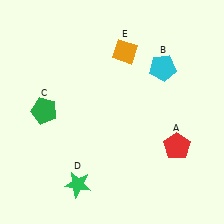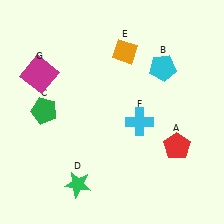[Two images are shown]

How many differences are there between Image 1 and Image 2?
There are 2 differences between the two images.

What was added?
A cyan cross (F), a magenta square (G) were added in Image 2.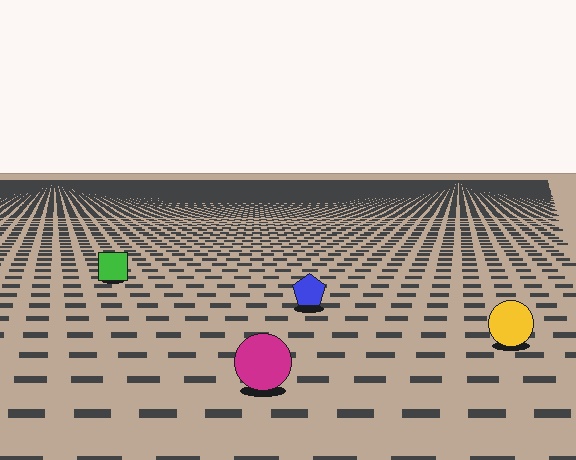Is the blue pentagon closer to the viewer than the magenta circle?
No. The magenta circle is closer — you can tell from the texture gradient: the ground texture is coarser near it.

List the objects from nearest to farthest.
From nearest to farthest: the magenta circle, the yellow circle, the blue pentagon, the green square.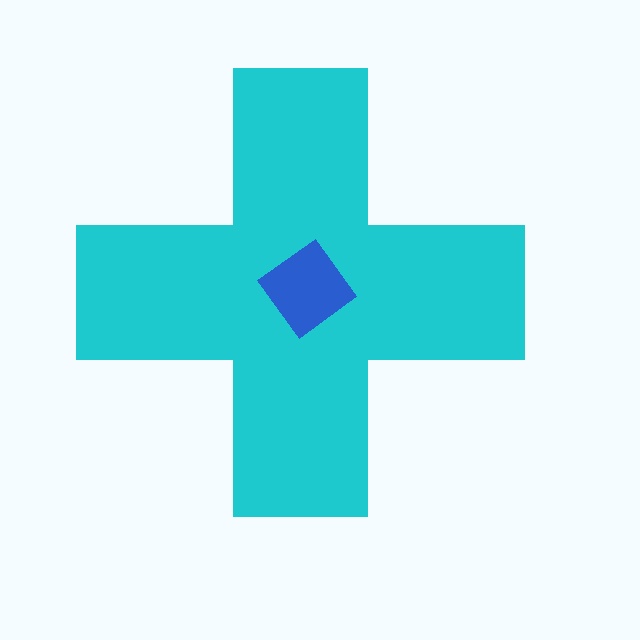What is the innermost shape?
The blue diamond.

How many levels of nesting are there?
2.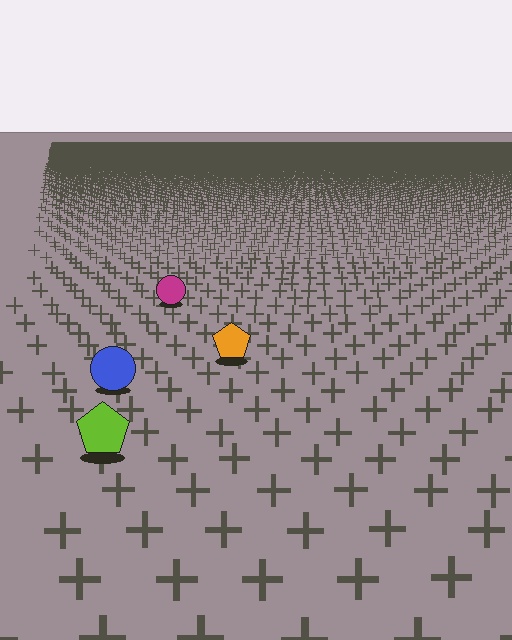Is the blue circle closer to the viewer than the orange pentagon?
Yes. The blue circle is closer — you can tell from the texture gradient: the ground texture is coarser near it.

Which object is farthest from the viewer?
The magenta circle is farthest from the viewer. It appears smaller and the ground texture around it is denser.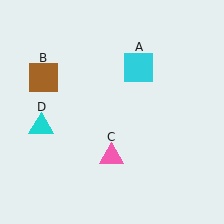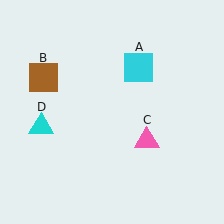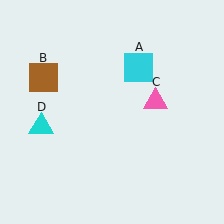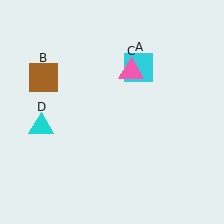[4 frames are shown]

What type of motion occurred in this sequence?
The pink triangle (object C) rotated counterclockwise around the center of the scene.